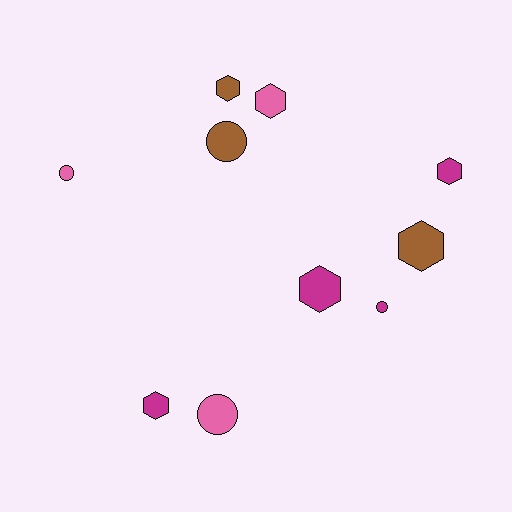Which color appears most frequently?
Magenta, with 4 objects.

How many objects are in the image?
There are 10 objects.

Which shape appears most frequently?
Hexagon, with 6 objects.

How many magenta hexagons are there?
There are 3 magenta hexagons.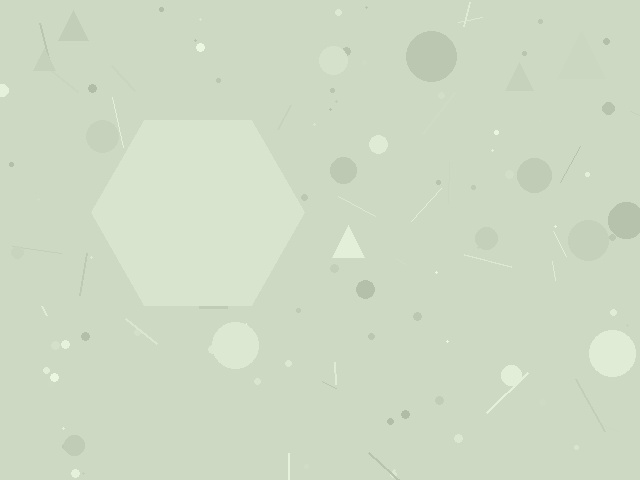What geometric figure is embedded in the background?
A hexagon is embedded in the background.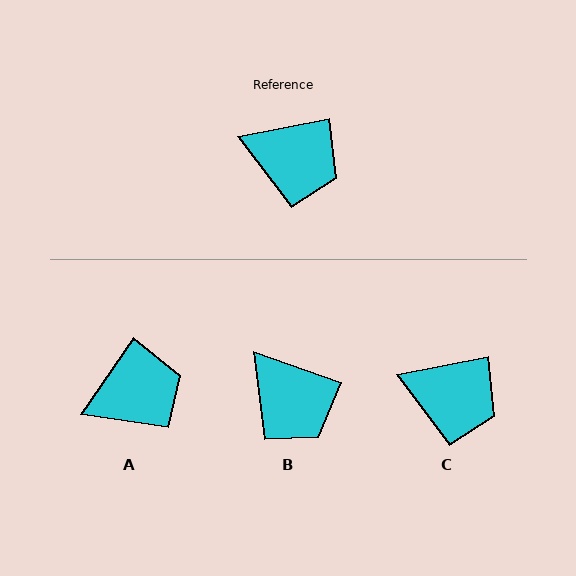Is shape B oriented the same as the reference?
No, it is off by about 30 degrees.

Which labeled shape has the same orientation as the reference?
C.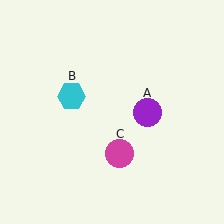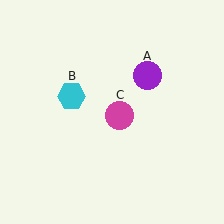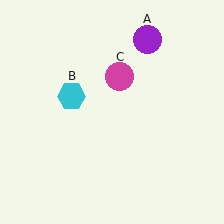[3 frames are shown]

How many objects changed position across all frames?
2 objects changed position: purple circle (object A), magenta circle (object C).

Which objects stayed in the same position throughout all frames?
Cyan hexagon (object B) remained stationary.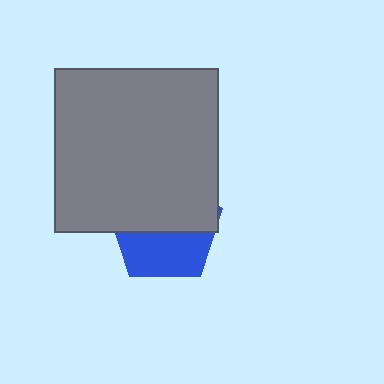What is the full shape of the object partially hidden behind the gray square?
The partially hidden object is a blue pentagon.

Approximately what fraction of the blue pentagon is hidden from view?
Roughly 58% of the blue pentagon is hidden behind the gray square.